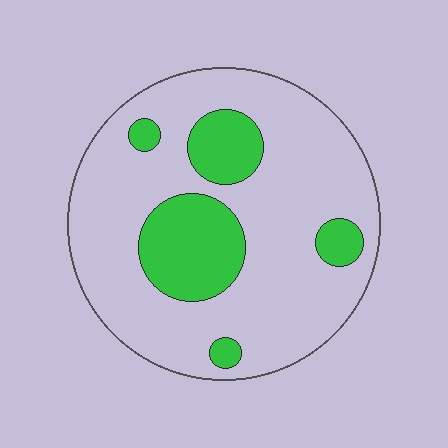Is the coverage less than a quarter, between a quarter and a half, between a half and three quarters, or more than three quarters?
Less than a quarter.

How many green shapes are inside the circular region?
5.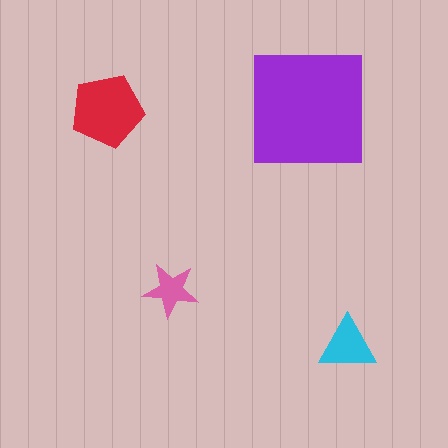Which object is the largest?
The purple square.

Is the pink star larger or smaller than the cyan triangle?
Smaller.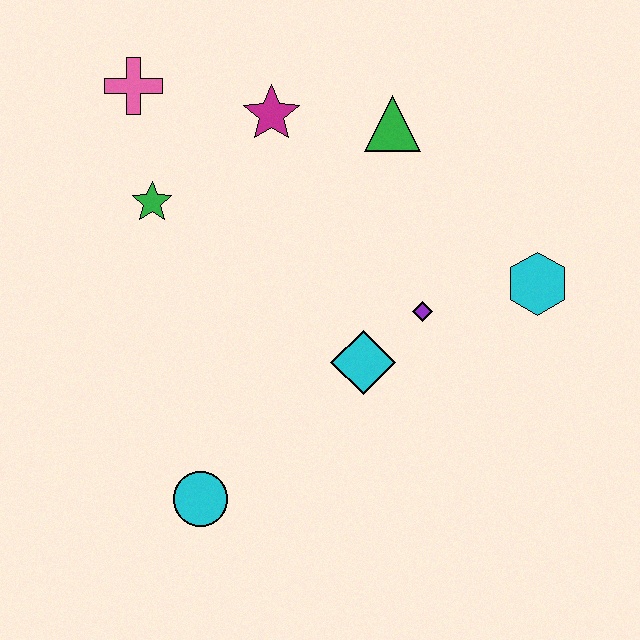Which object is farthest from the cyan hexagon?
The pink cross is farthest from the cyan hexagon.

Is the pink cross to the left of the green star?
Yes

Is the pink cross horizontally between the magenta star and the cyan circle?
No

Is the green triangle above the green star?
Yes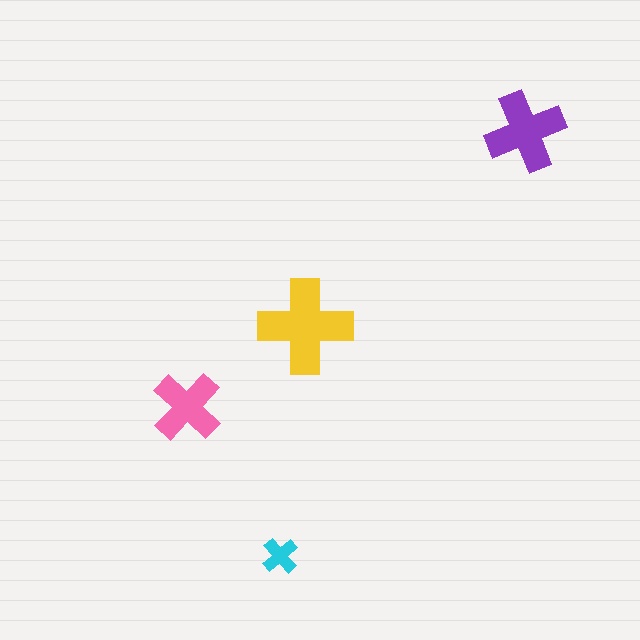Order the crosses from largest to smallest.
the yellow one, the purple one, the pink one, the cyan one.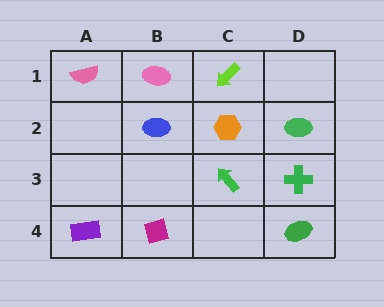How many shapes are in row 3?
2 shapes.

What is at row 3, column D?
A green cross.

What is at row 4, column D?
A green ellipse.